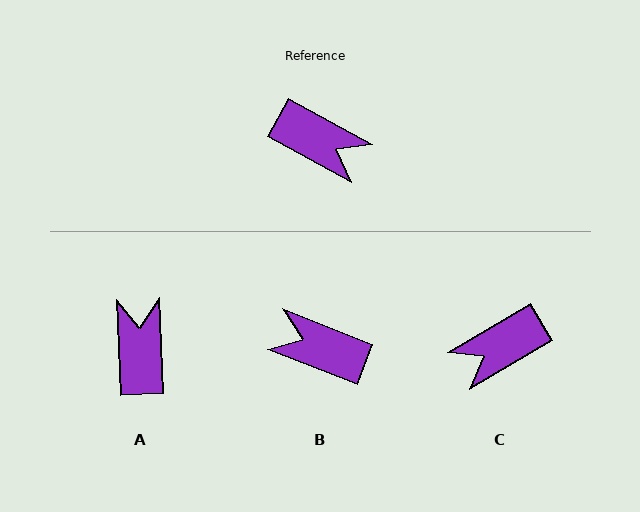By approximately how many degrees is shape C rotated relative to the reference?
Approximately 121 degrees clockwise.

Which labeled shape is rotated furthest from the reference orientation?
B, about 173 degrees away.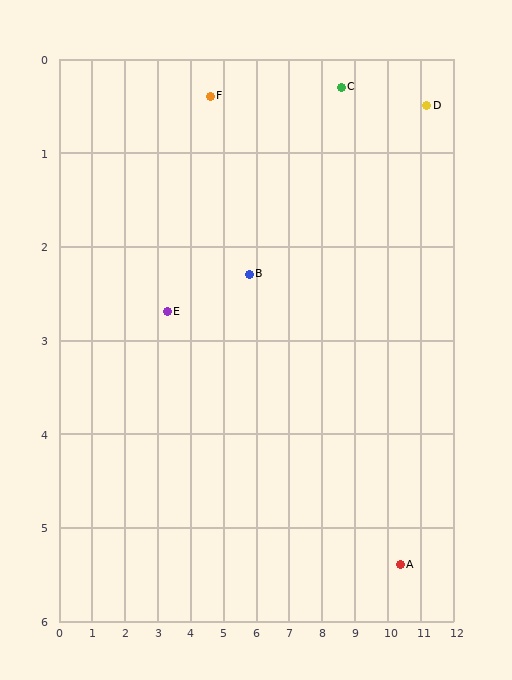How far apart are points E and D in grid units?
Points E and D are about 8.2 grid units apart.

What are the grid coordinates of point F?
Point F is at approximately (4.6, 0.4).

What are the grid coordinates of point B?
Point B is at approximately (5.8, 2.3).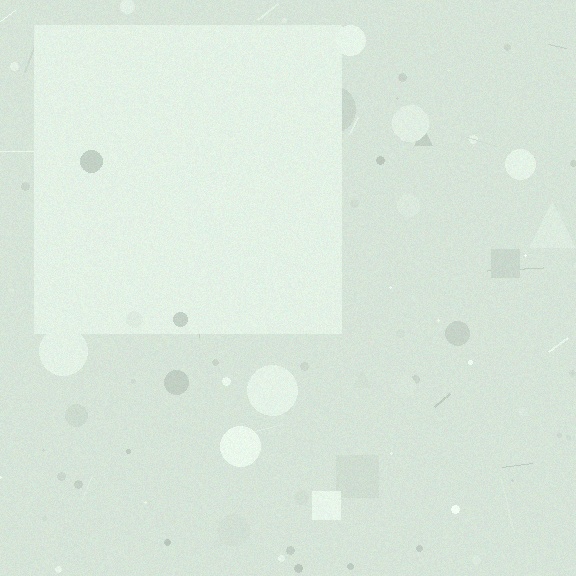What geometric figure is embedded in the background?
A square is embedded in the background.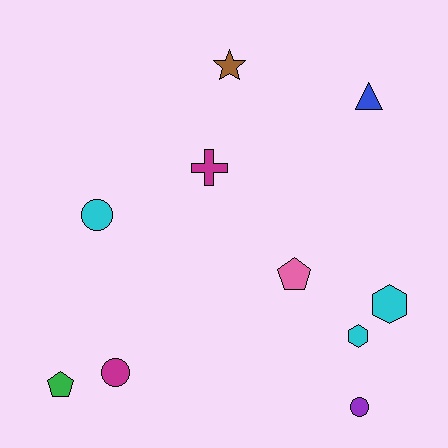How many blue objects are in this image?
There is 1 blue object.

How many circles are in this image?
There are 3 circles.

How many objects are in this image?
There are 10 objects.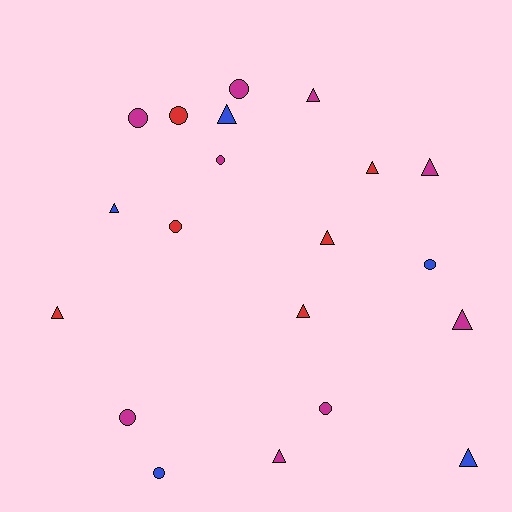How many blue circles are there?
There are 2 blue circles.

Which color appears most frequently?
Magenta, with 9 objects.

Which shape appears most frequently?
Triangle, with 11 objects.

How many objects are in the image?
There are 20 objects.